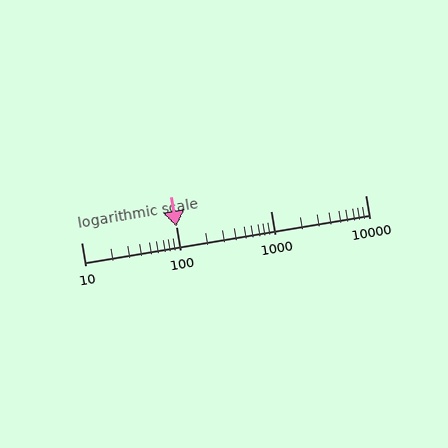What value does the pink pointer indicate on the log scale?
The pointer indicates approximately 100.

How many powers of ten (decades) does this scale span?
The scale spans 3 decades, from 10 to 10000.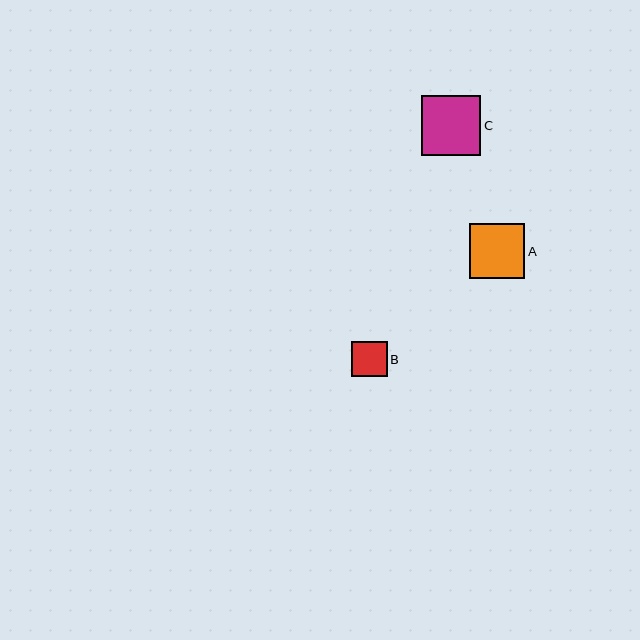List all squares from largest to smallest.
From largest to smallest: C, A, B.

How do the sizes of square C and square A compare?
Square C and square A are approximately the same size.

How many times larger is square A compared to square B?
Square A is approximately 1.6 times the size of square B.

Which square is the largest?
Square C is the largest with a size of approximately 60 pixels.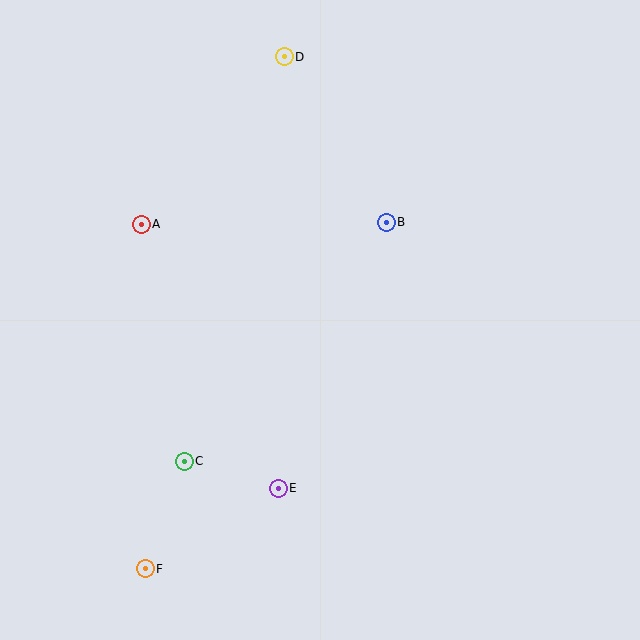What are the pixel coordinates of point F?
Point F is at (145, 569).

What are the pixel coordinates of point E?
Point E is at (278, 488).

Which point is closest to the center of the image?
Point B at (386, 222) is closest to the center.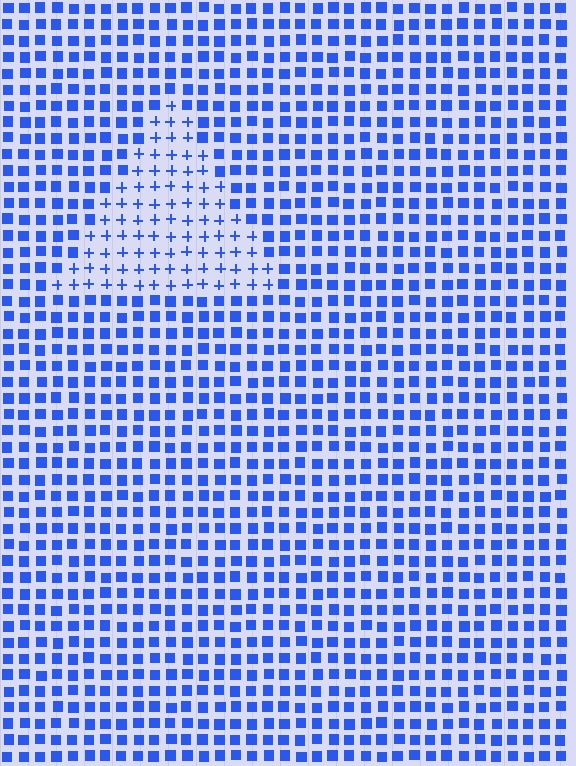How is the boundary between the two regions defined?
The boundary is defined by a change in element shape: plus signs inside vs. squares outside. All elements share the same color and spacing.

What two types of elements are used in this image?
The image uses plus signs inside the triangle region and squares outside it.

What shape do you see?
I see a triangle.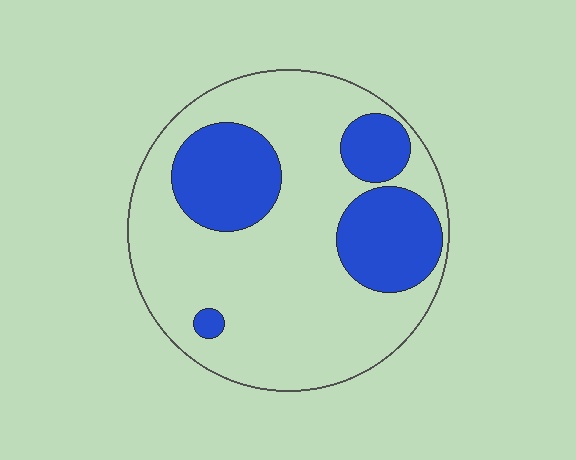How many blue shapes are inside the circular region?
4.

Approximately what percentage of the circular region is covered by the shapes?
Approximately 30%.